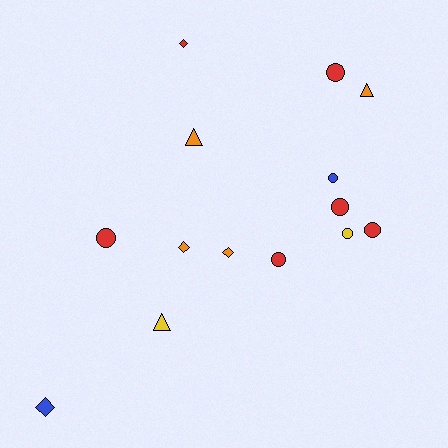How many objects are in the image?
There are 14 objects.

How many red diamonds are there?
There is 1 red diamond.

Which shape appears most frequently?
Circle, with 7 objects.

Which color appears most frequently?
Red, with 6 objects.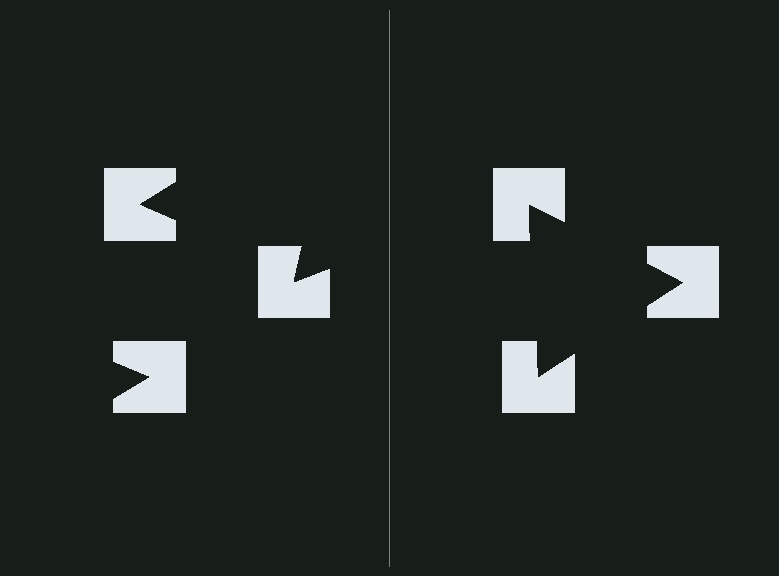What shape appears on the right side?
An illusory triangle.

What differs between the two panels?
The notched squares are positioned identically on both sides; only the wedge orientations differ. On the right they align to a triangle; on the left they are misaligned.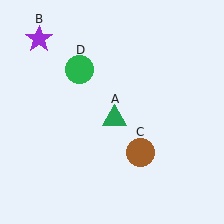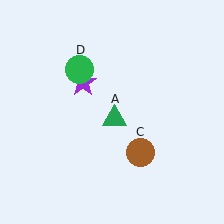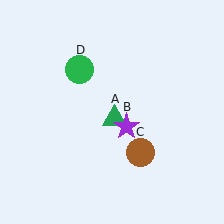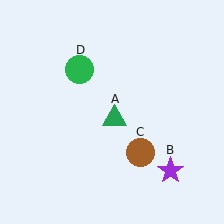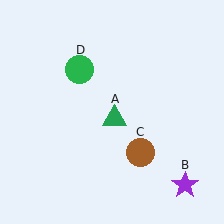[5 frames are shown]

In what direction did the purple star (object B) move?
The purple star (object B) moved down and to the right.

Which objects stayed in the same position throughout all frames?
Green triangle (object A) and brown circle (object C) and green circle (object D) remained stationary.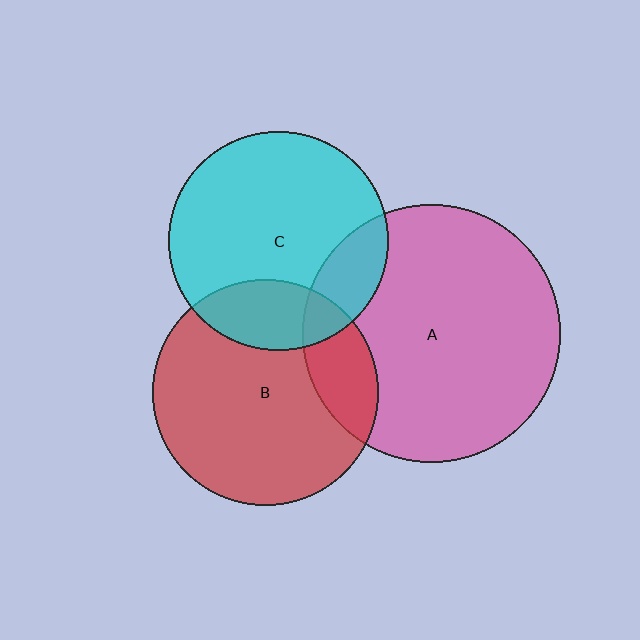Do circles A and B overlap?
Yes.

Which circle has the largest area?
Circle A (pink).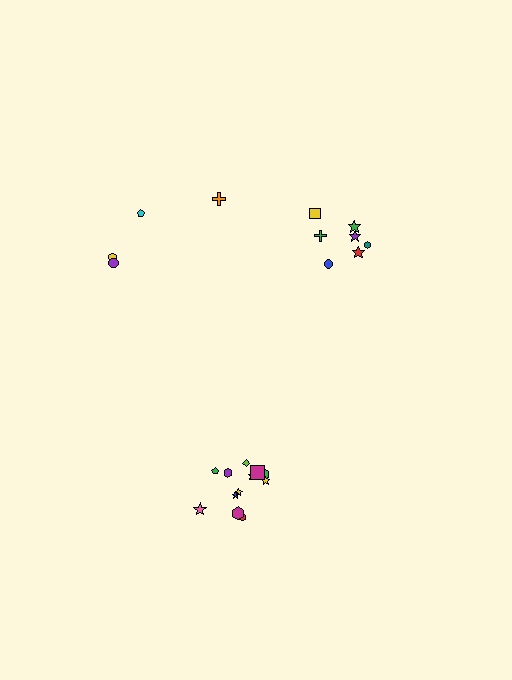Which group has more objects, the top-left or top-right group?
The top-right group.